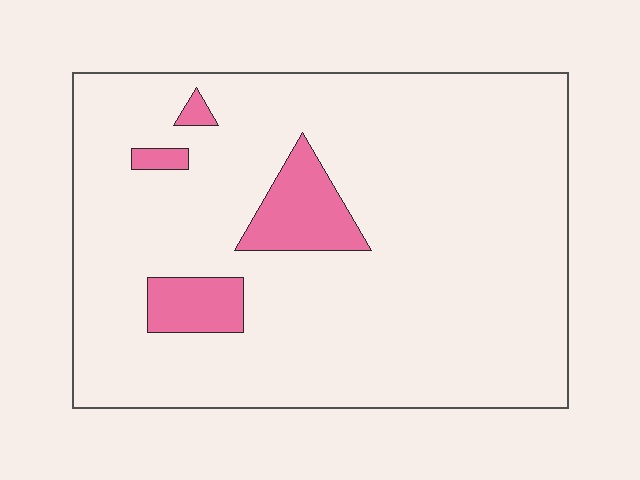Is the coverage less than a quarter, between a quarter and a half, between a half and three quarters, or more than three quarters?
Less than a quarter.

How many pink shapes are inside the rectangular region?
4.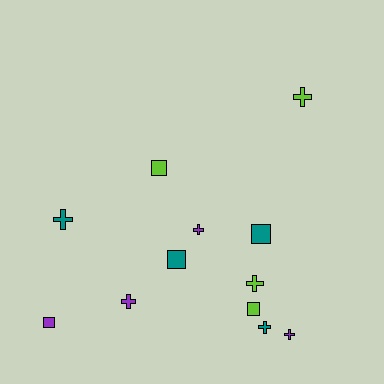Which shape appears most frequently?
Cross, with 7 objects.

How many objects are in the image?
There are 12 objects.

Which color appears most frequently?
Lime, with 4 objects.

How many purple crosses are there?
There are 3 purple crosses.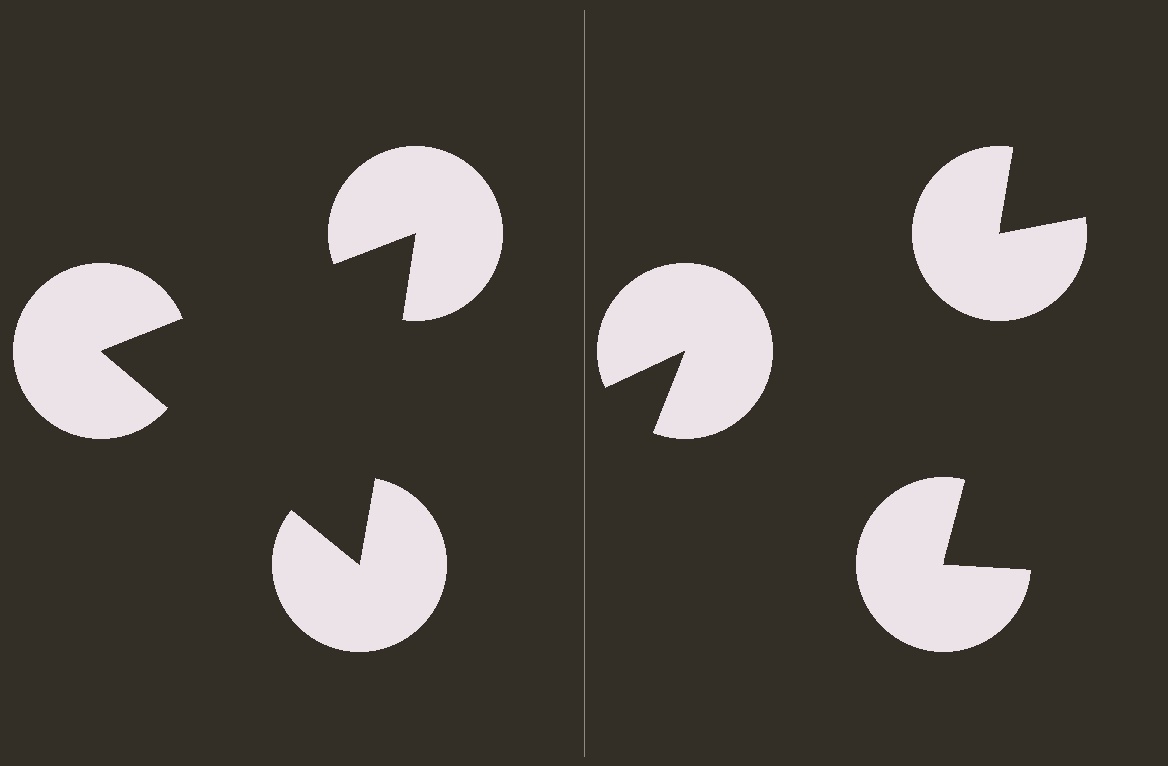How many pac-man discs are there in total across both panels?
6 — 3 on each side.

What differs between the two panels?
The pac-man discs are positioned identically on both sides; only the wedge orientations differ. On the left they align to a triangle; on the right they are misaligned.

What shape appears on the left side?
An illusory triangle.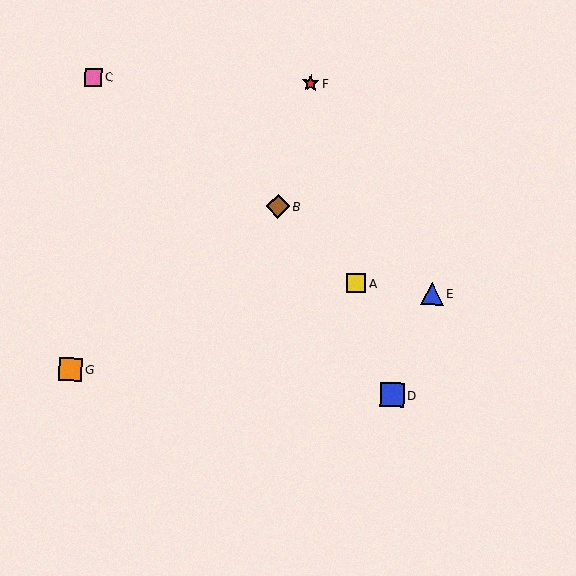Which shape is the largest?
The blue square (labeled D) is the largest.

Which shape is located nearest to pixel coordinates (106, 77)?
The pink square (labeled C) at (93, 77) is nearest to that location.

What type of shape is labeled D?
Shape D is a blue square.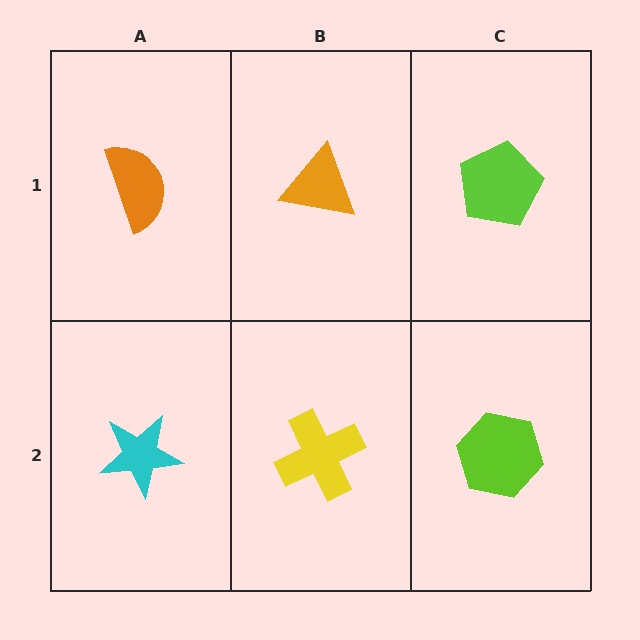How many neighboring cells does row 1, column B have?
3.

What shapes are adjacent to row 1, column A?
A cyan star (row 2, column A), an orange triangle (row 1, column B).